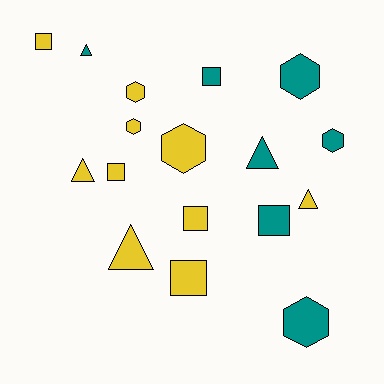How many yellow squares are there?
There are 4 yellow squares.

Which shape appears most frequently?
Square, with 6 objects.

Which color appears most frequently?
Yellow, with 10 objects.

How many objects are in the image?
There are 17 objects.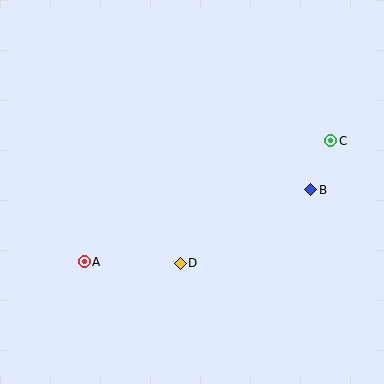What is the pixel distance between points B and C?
The distance between B and C is 53 pixels.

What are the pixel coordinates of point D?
Point D is at (180, 263).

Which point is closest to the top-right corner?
Point C is closest to the top-right corner.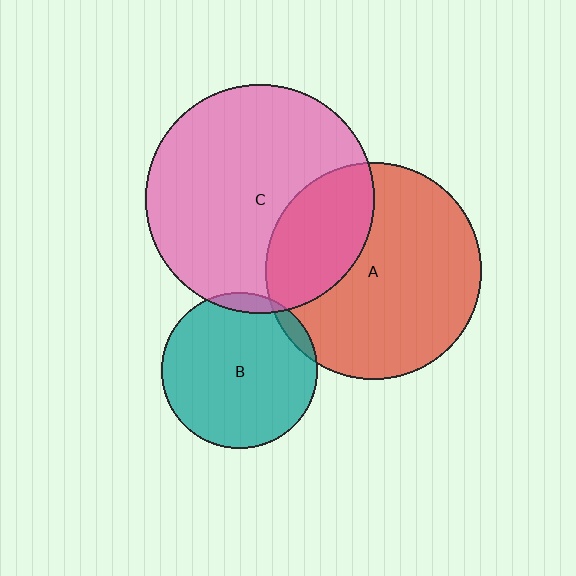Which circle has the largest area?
Circle C (pink).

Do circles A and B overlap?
Yes.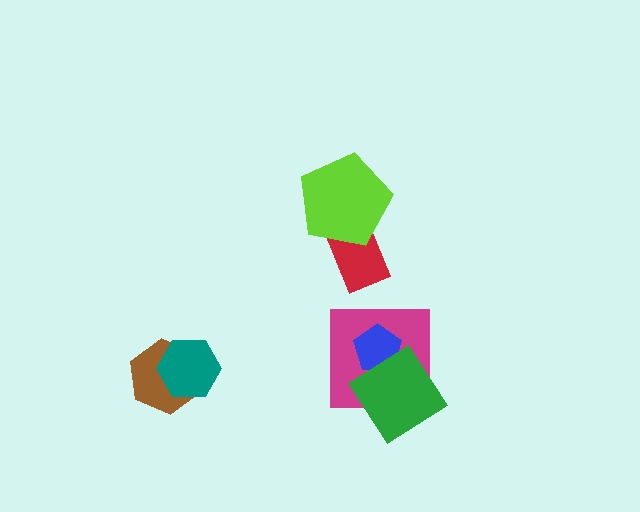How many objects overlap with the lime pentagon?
1 object overlaps with the lime pentagon.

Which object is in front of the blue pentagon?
The green diamond is in front of the blue pentagon.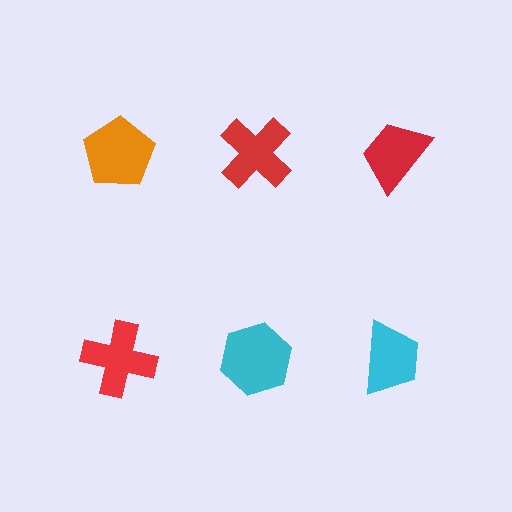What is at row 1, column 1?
An orange pentagon.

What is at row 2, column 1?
A red cross.